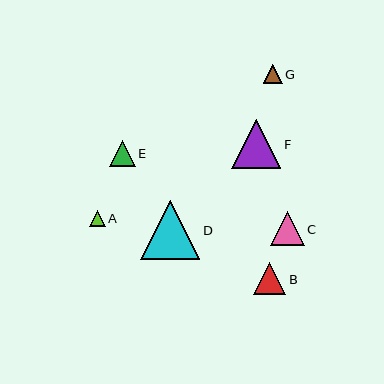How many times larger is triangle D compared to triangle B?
Triangle D is approximately 1.9 times the size of triangle B.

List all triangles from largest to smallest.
From largest to smallest: D, F, C, B, E, G, A.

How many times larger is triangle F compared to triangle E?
Triangle F is approximately 1.9 times the size of triangle E.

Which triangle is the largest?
Triangle D is the largest with a size of approximately 59 pixels.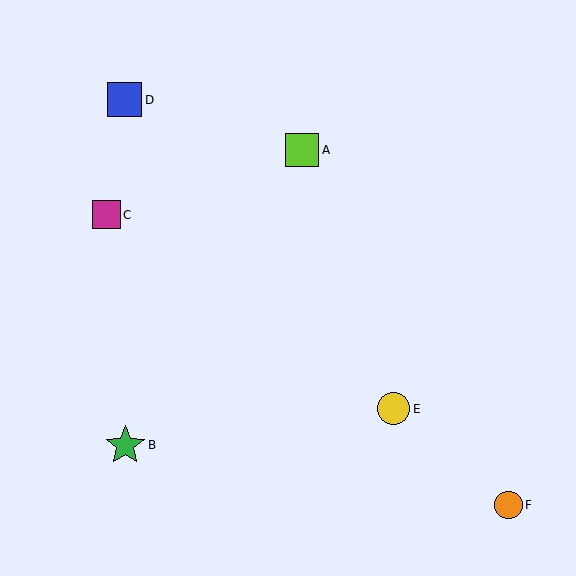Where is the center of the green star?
The center of the green star is at (125, 445).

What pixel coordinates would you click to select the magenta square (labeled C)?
Click at (106, 215) to select the magenta square C.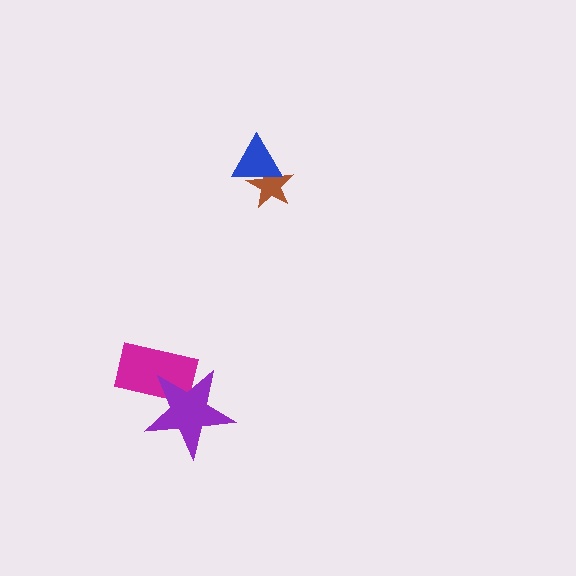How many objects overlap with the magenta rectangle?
1 object overlaps with the magenta rectangle.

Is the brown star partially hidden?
Yes, it is partially covered by another shape.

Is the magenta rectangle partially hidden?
Yes, it is partially covered by another shape.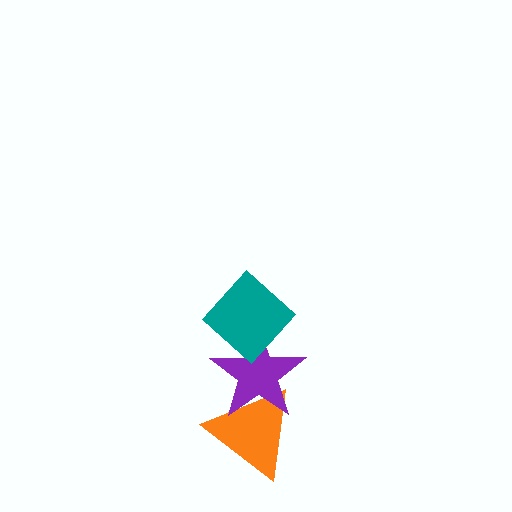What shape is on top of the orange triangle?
The purple star is on top of the orange triangle.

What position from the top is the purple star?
The purple star is 2nd from the top.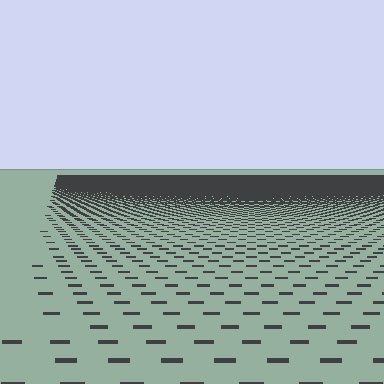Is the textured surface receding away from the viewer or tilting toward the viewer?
The surface is receding away from the viewer. Texture elements get smaller and denser toward the top.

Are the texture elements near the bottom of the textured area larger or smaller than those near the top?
Larger. Near the bottom, elements are closer to the viewer and appear at a bigger on-screen size.